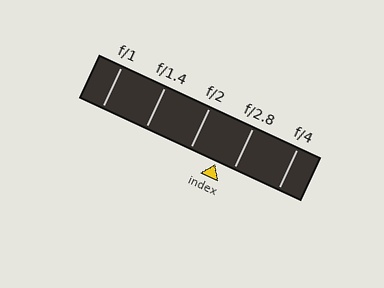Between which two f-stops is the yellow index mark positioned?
The index mark is between f/2 and f/2.8.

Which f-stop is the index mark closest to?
The index mark is closest to f/2.8.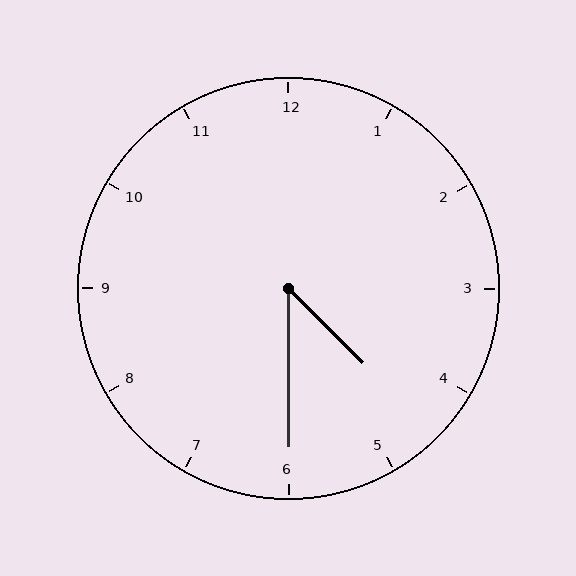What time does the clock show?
4:30.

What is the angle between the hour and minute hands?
Approximately 45 degrees.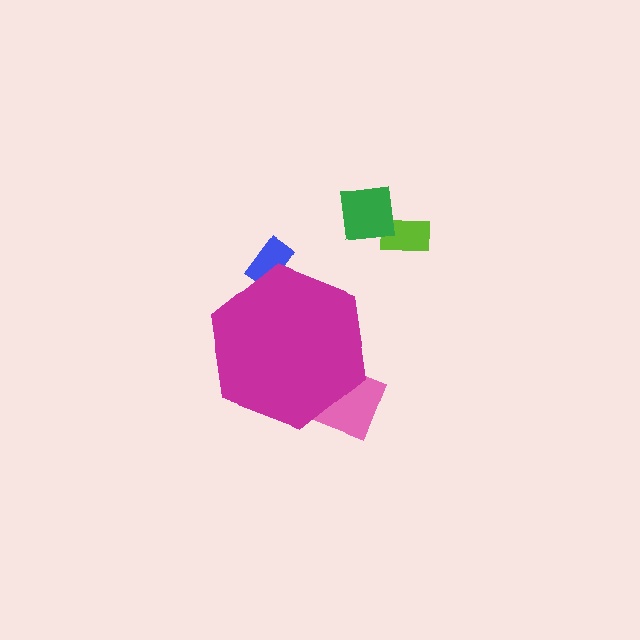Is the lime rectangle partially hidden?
No, the lime rectangle is fully visible.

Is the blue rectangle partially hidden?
Yes, the blue rectangle is partially hidden behind the magenta hexagon.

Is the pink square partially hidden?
Yes, the pink square is partially hidden behind the magenta hexagon.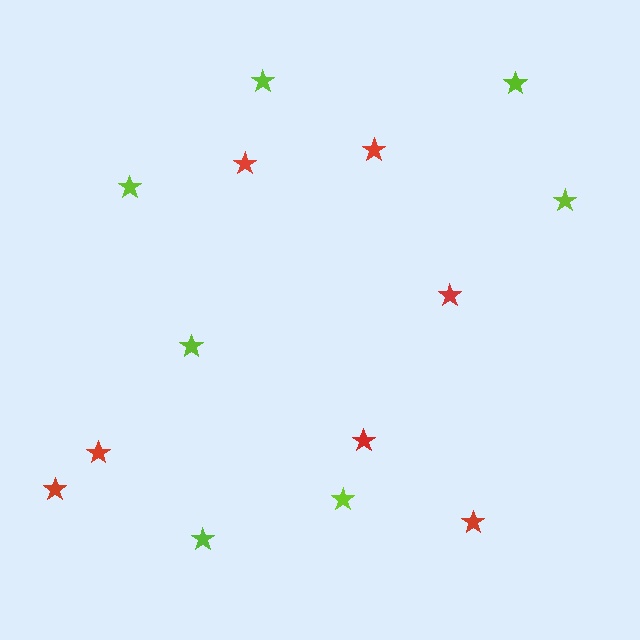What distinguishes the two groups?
There are 2 groups: one group of lime stars (7) and one group of red stars (7).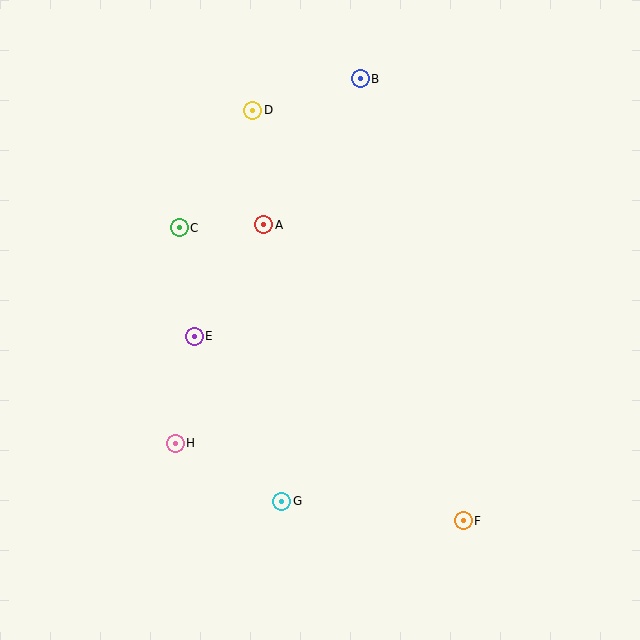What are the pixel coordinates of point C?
Point C is at (179, 228).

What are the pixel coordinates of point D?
Point D is at (253, 110).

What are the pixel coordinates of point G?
Point G is at (282, 501).